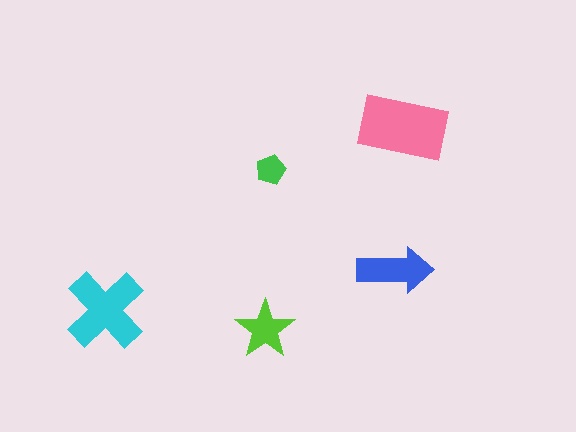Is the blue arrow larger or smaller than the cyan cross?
Smaller.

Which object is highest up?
The pink rectangle is topmost.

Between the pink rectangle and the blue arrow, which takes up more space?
The pink rectangle.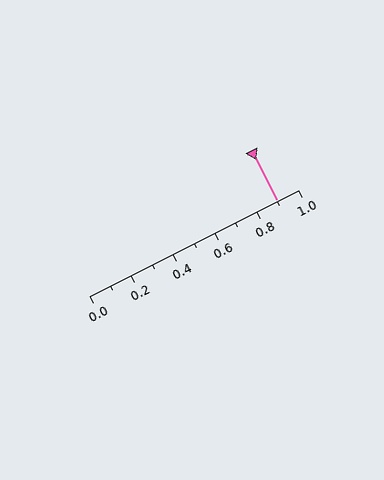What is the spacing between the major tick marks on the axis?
The major ticks are spaced 0.2 apart.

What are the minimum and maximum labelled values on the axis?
The axis runs from 0.0 to 1.0.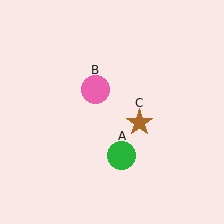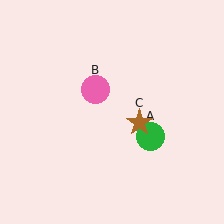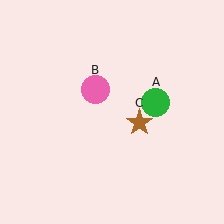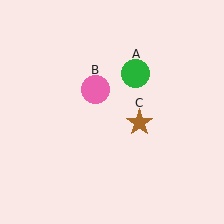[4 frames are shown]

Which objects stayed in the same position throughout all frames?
Pink circle (object B) and brown star (object C) remained stationary.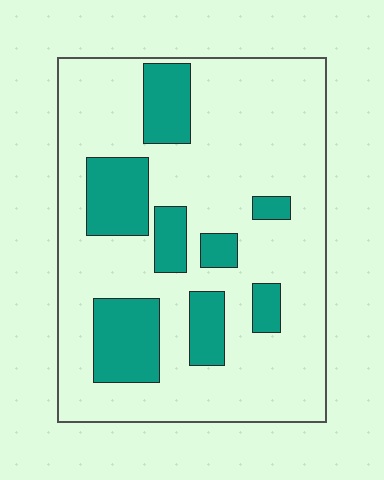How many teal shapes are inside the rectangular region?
8.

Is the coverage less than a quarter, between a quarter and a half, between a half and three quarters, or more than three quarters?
Less than a quarter.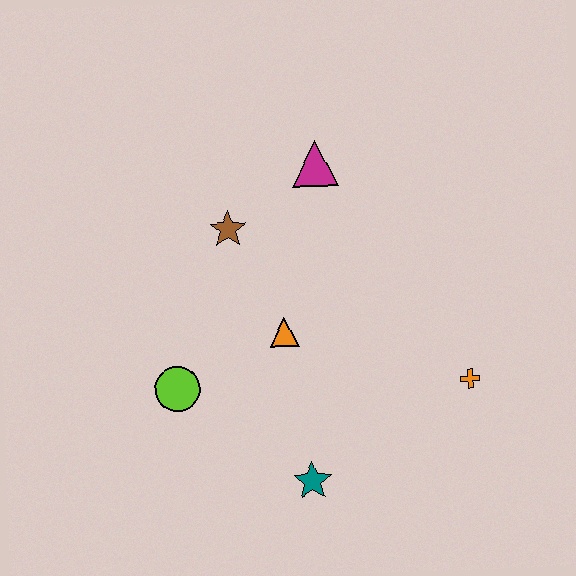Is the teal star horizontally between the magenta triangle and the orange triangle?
Yes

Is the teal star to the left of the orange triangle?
No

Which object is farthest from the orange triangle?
The orange cross is farthest from the orange triangle.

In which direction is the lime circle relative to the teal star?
The lime circle is to the left of the teal star.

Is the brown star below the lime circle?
No